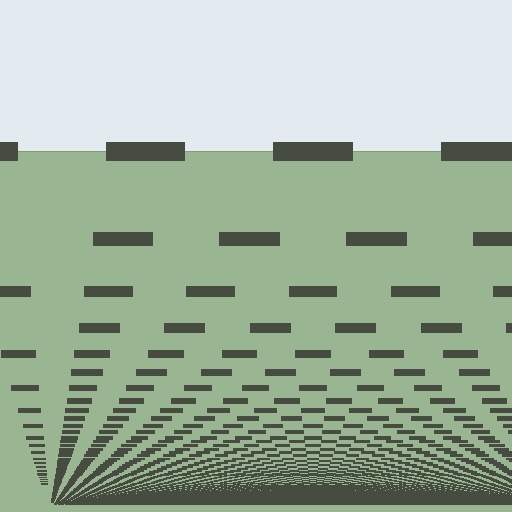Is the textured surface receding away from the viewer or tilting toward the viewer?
The surface appears to tilt toward the viewer. Texture elements get larger and sparser toward the top.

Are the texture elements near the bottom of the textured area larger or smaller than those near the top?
Smaller. The gradient is inverted — elements near the bottom are smaller and denser.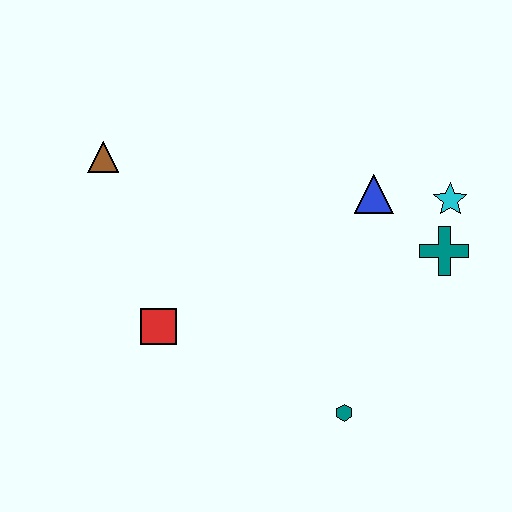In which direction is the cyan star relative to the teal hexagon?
The cyan star is above the teal hexagon.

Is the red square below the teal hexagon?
No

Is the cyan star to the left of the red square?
No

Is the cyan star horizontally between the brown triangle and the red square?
No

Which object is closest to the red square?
The brown triangle is closest to the red square.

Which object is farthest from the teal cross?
The brown triangle is farthest from the teal cross.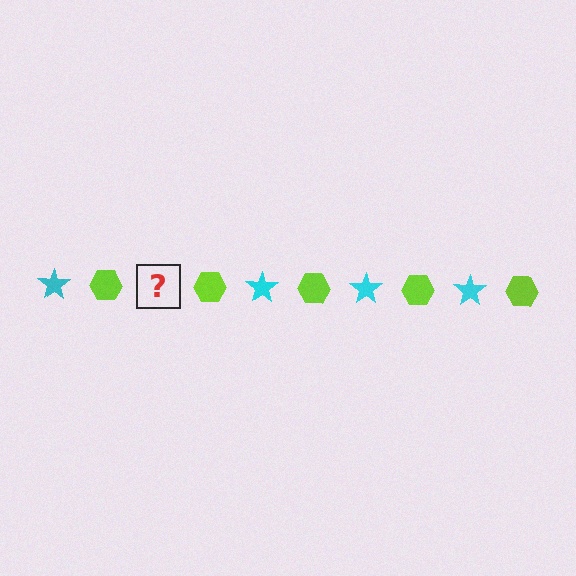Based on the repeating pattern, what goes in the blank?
The blank should be a cyan star.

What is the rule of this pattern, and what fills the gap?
The rule is that the pattern alternates between cyan star and lime hexagon. The gap should be filled with a cyan star.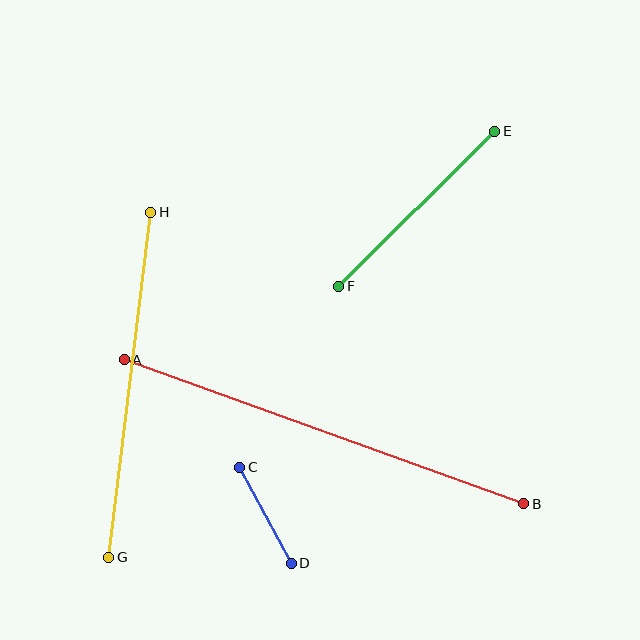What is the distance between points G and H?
The distance is approximately 348 pixels.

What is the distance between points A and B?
The distance is approximately 425 pixels.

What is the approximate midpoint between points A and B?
The midpoint is at approximately (324, 432) pixels.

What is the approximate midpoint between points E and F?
The midpoint is at approximately (417, 209) pixels.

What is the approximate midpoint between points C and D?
The midpoint is at approximately (266, 515) pixels.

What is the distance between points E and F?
The distance is approximately 220 pixels.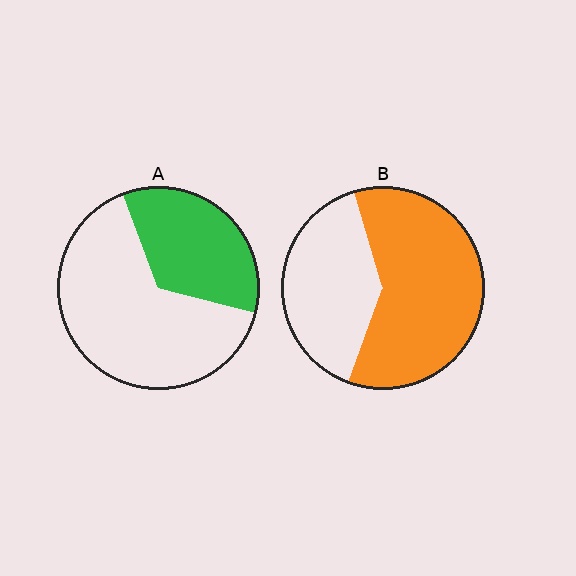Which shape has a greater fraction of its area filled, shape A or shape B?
Shape B.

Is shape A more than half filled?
No.